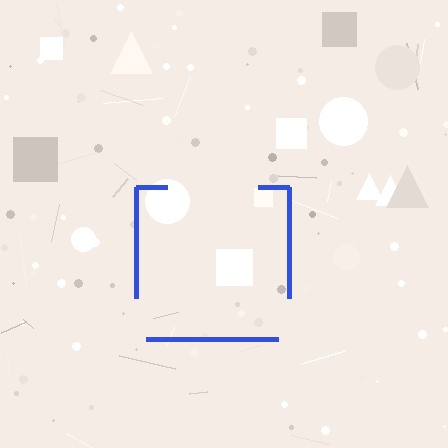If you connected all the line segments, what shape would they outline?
They would outline a square.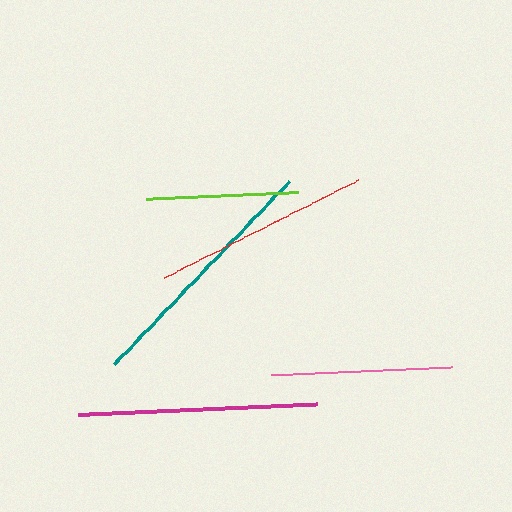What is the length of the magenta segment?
The magenta segment is approximately 239 pixels long.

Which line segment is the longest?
The teal line is the longest at approximately 253 pixels.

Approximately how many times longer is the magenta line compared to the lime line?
The magenta line is approximately 1.6 times the length of the lime line.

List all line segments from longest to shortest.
From longest to shortest: teal, magenta, red, pink, lime.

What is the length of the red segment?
The red segment is approximately 218 pixels long.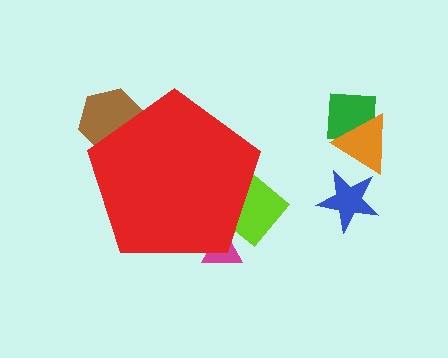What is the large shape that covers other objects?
A red pentagon.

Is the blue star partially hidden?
No, the blue star is fully visible.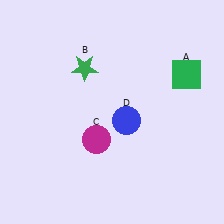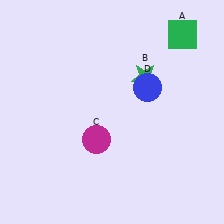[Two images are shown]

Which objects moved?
The objects that moved are: the green square (A), the green star (B), the blue circle (D).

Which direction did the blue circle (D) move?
The blue circle (D) moved up.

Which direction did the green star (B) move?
The green star (B) moved right.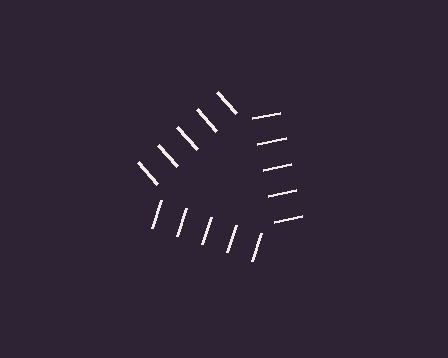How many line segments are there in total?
15 — 5 along each of the 3 edges.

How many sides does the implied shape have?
3 sides — the line-ends trace a triangle.